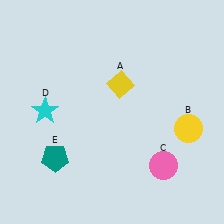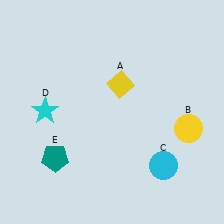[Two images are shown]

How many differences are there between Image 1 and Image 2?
There is 1 difference between the two images.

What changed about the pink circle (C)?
In Image 1, C is pink. In Image 2, it changed to cyan.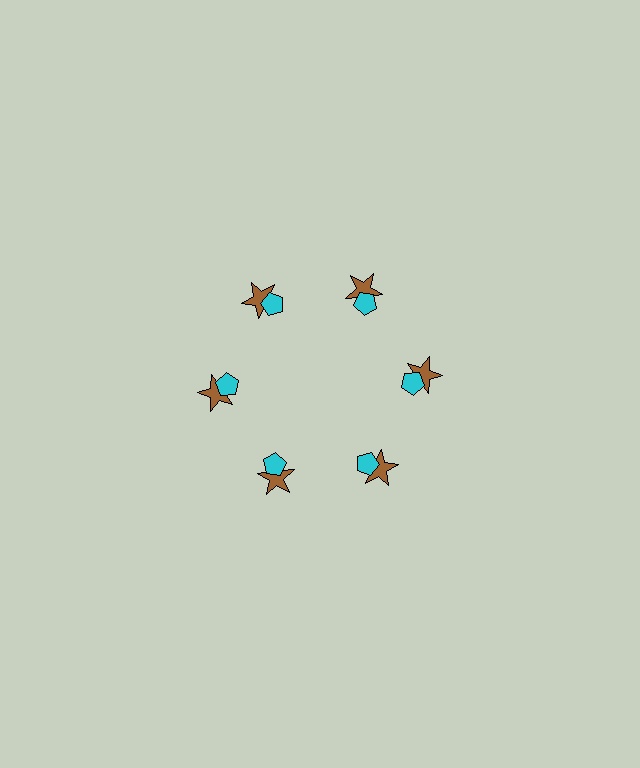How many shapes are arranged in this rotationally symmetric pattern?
There are 12 shapes, arranged in 6 groups of 2.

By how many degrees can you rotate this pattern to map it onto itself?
The pattern maps onto itself every 60 degrees of rotation.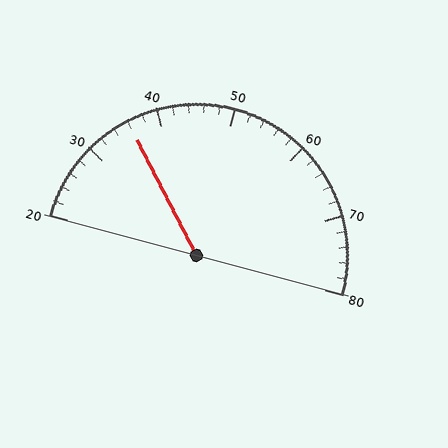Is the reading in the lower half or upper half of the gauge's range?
The reading is in the lower half of the range (20 to 80).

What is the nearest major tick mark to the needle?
The nearest major tick mark is 40.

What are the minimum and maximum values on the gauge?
The gauge ranges from 20 to 80.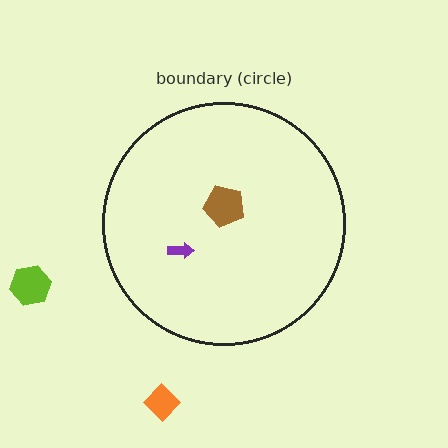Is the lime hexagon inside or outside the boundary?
Outside.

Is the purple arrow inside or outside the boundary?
Inside.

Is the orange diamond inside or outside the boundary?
Outside.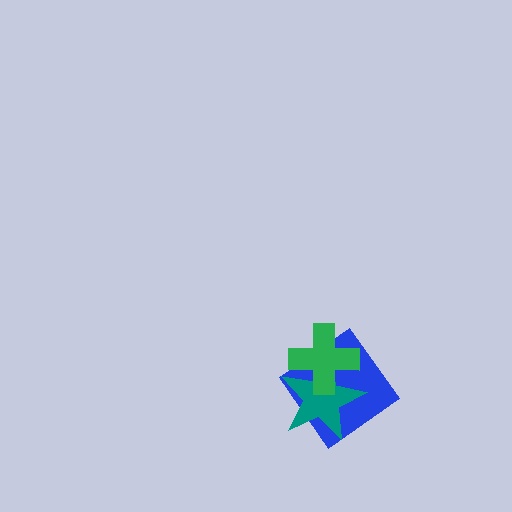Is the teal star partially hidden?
Yes, it is partially covered by another shape.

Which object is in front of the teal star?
The green cross is in front of the teal star.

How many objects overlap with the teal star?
2 objects overlap with the teal star.